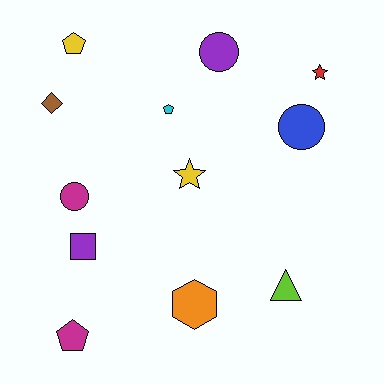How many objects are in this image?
There are 12 objects.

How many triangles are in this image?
There is 1 triangle.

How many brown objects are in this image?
There is 1 brown object.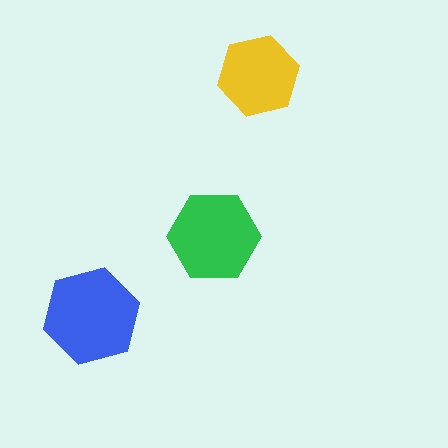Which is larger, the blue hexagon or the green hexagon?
The blue one.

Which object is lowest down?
The blue hexagon is bottommost.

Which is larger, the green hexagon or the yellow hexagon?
The green one.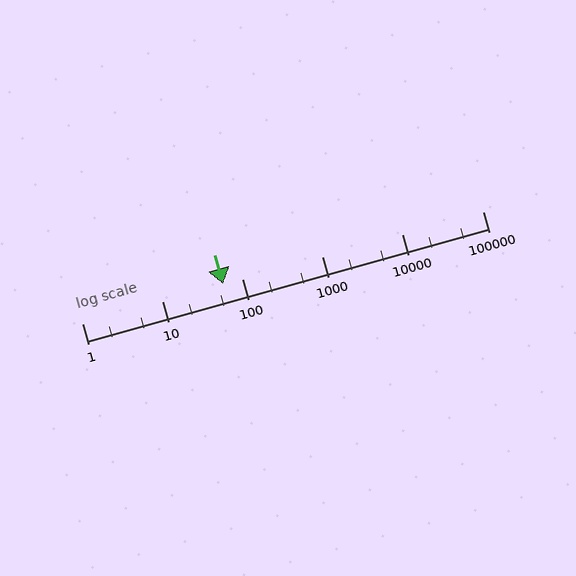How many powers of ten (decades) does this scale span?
The scale spans 5 decades, from 1 to 100000.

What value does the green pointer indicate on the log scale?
The pointer indicates approximately 58.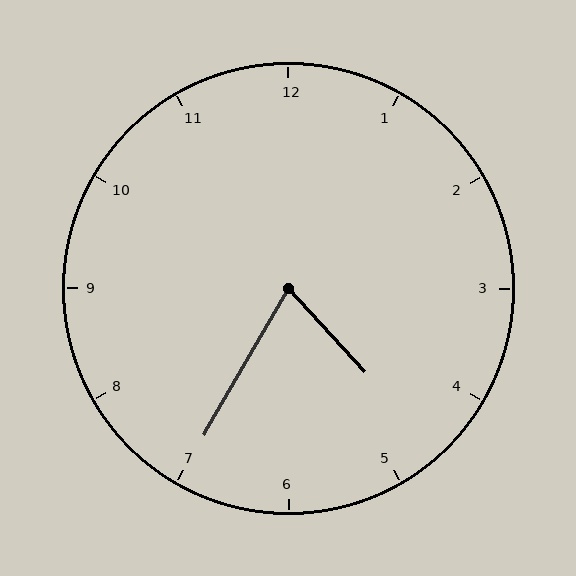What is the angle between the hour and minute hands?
Approximately 72 degrees.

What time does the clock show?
4:35.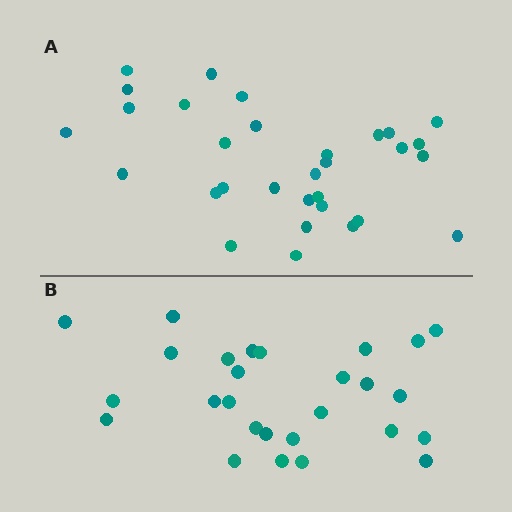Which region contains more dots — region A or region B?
Region A (the top region) has more dots.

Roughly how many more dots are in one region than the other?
Region A has about 4 more dots than region B.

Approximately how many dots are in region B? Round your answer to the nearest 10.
About 30 dots. (The exact count is 27, which rounds to 30.)